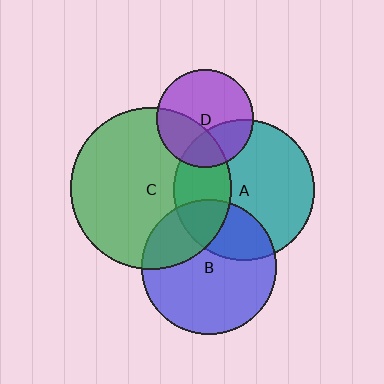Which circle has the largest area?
Circle C (green).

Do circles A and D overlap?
Yes.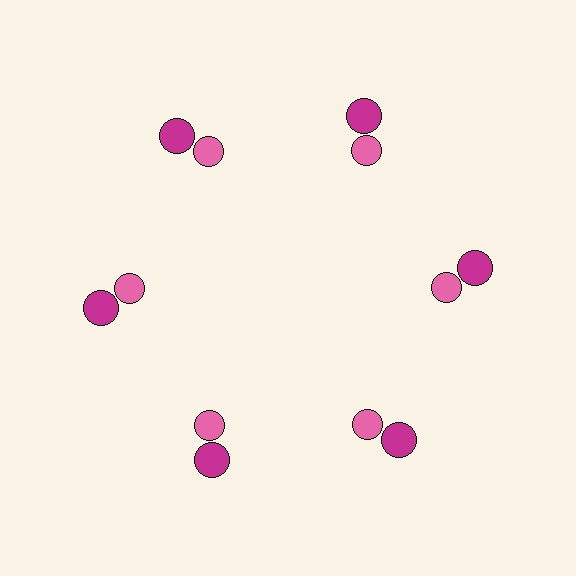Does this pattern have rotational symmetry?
Yes, this pattern has 6-fold rotational symmetry. It looks the same after rotating 60 degrees around the center.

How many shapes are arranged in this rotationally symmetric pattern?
There are 12 shapes, arranged in 6 groups of 2.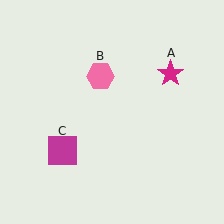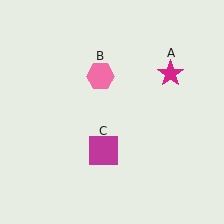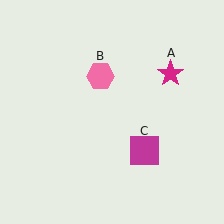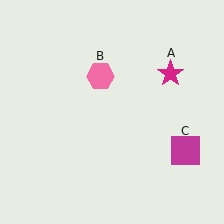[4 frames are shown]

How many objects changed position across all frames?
1 object changed position: magenta square (object C).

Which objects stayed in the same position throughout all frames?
Magenta star (object A) and pink hexagon (object B) remained stationary.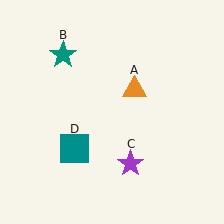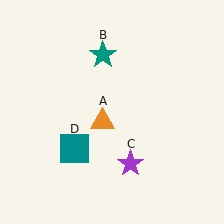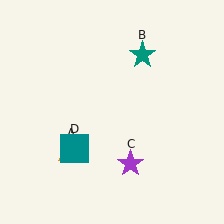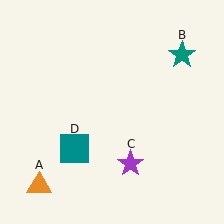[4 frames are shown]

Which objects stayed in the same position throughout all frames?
Purple star (object C) and teal square (object D) remained stationary.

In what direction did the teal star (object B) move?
The teal star (object B) moved right.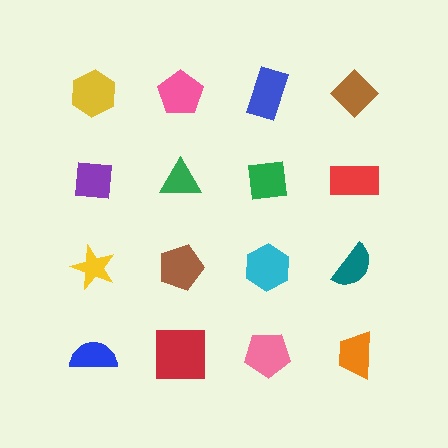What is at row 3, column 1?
A yellow star.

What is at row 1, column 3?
A blue rectangle.